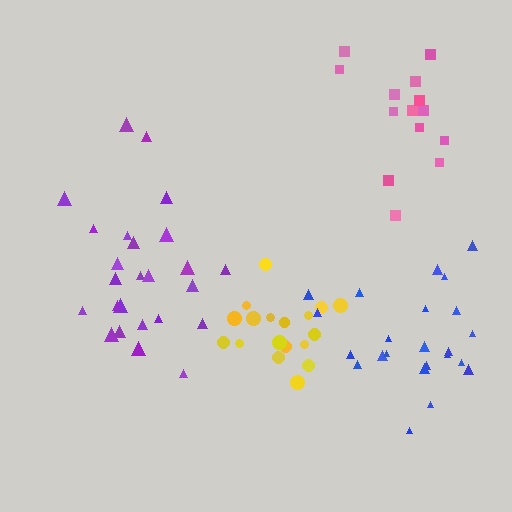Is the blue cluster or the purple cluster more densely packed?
Blue.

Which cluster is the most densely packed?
Yellow.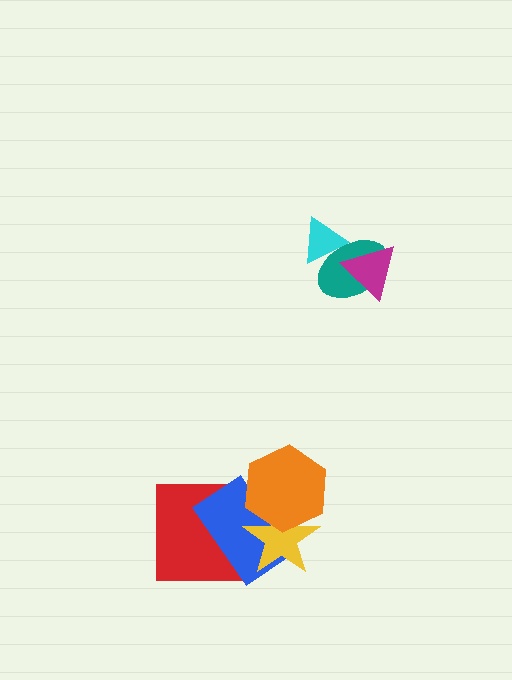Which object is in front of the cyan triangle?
The teal ellipse is in front of the cyan triangle.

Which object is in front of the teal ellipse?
The magenta triangle is in front of the teal ellipse.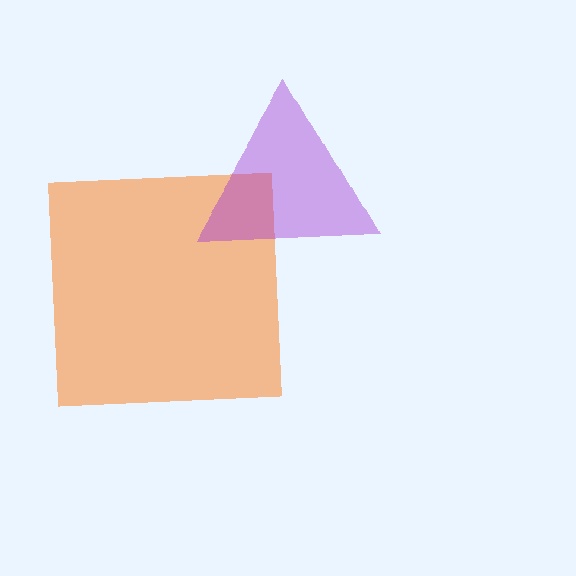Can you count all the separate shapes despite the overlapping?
Yes, there are 2 separate shapes.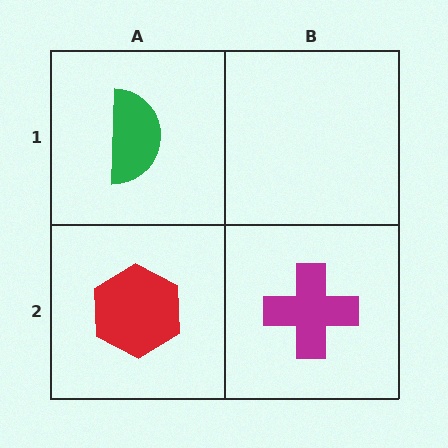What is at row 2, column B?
A magenta cross.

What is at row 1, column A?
A green semicircle.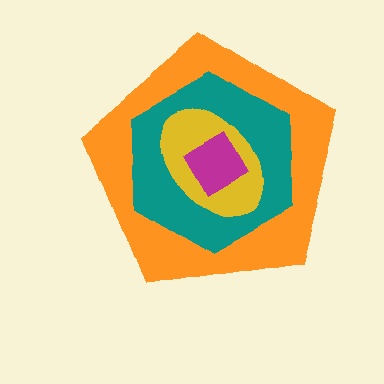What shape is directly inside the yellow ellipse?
The magenta diamond.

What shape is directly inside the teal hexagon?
The yellow ellipse.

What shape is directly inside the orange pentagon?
The teal hexagon.